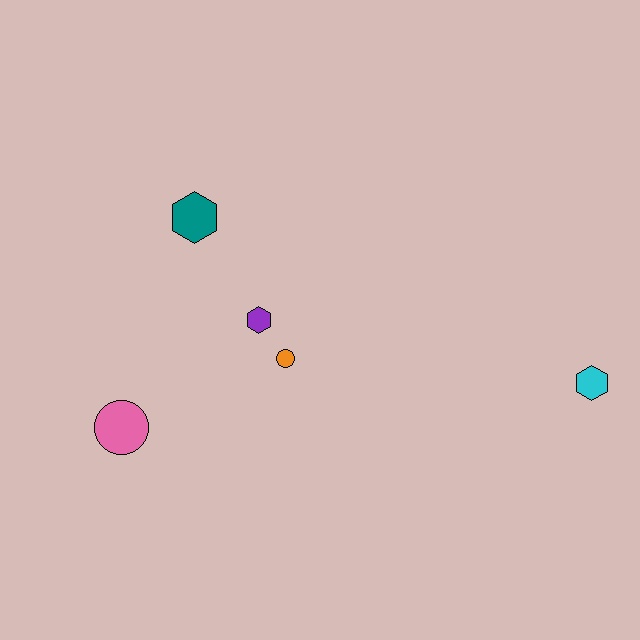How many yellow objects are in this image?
There are no yellow objects.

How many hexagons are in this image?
There are 3 hexagons.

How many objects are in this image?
There are 5 objects.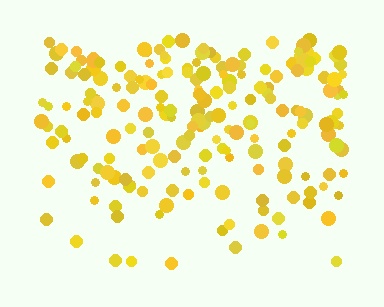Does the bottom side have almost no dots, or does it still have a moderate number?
Still a moderate number, just noticeably fewer than the top.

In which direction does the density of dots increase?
From bottom to top, with the top side densest.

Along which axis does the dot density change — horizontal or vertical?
Vertical.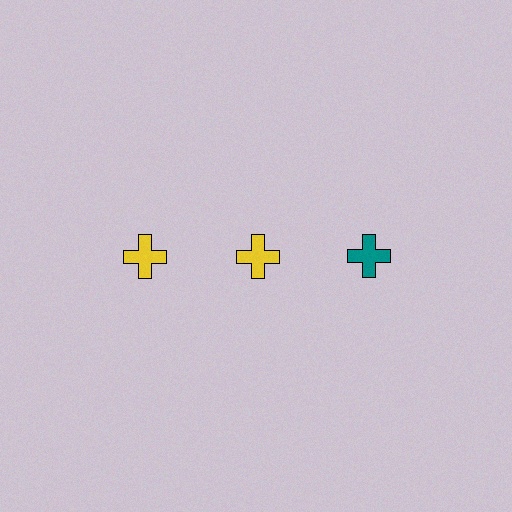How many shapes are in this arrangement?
There are 3 shapes arranged in a grid pattern.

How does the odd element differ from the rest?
It has a different color: teal instead of yellow.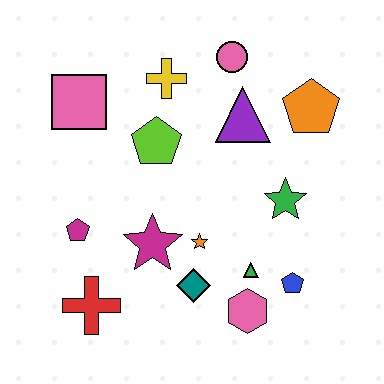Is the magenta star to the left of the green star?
Yes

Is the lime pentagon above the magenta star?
Yes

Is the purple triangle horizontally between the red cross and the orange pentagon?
Yes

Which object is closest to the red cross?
The magenta pentagon is closest to the red cross.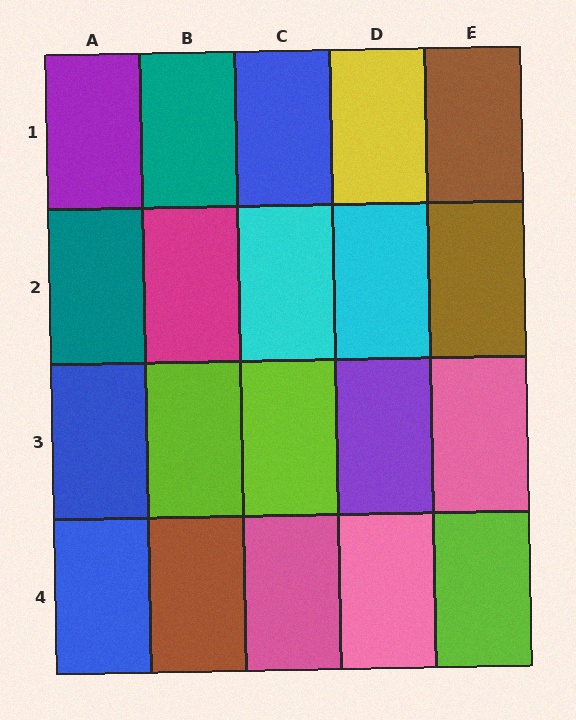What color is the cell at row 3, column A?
Blue.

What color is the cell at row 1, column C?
Blue.